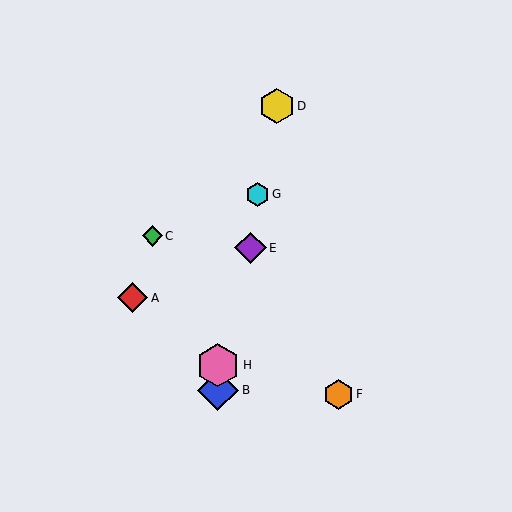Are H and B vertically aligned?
Yes, both are at x≈218.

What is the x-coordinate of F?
Object F is at x≈338.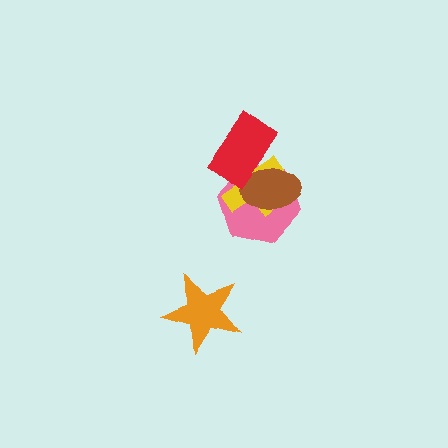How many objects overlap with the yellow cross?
3 objects overlap with the yellow cross.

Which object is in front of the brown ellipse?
The red rectangle is in front of the brown ellipse.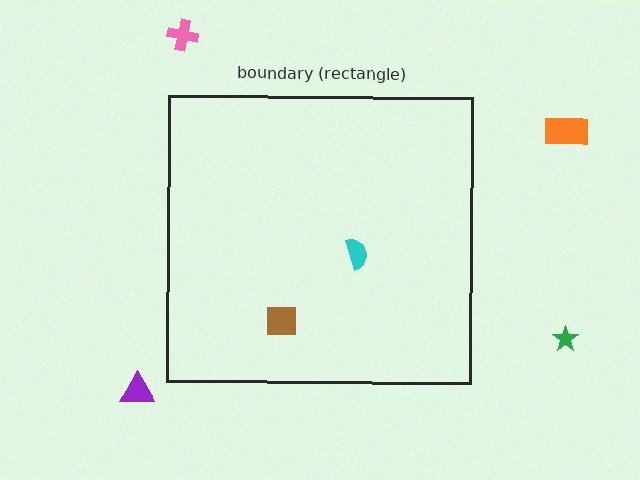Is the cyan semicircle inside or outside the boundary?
Inside.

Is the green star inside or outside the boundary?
Outside.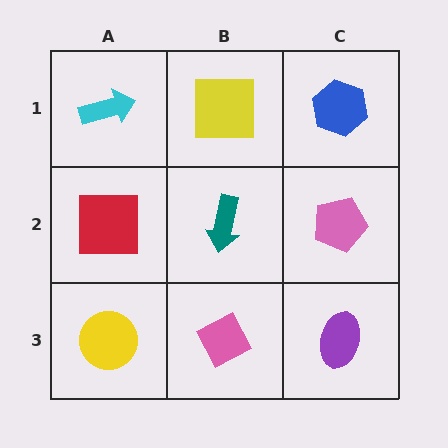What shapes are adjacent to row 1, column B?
A teal arrow (row 2, column B), a cyan arrow (row 1, column A), a blue hexagon (row 1, column C).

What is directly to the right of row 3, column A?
A pink diamond.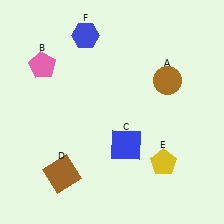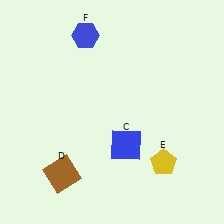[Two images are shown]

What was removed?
The brown circle (A), the pink pentagon (B) were removed in Image 2.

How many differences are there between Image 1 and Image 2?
There are 2 differences between the two images.